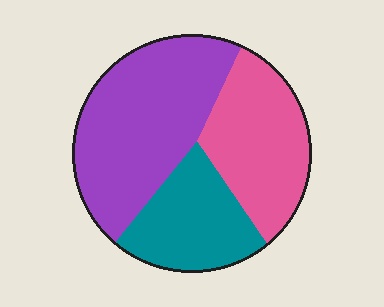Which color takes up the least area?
Teal, at roughly 25%.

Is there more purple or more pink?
Purple.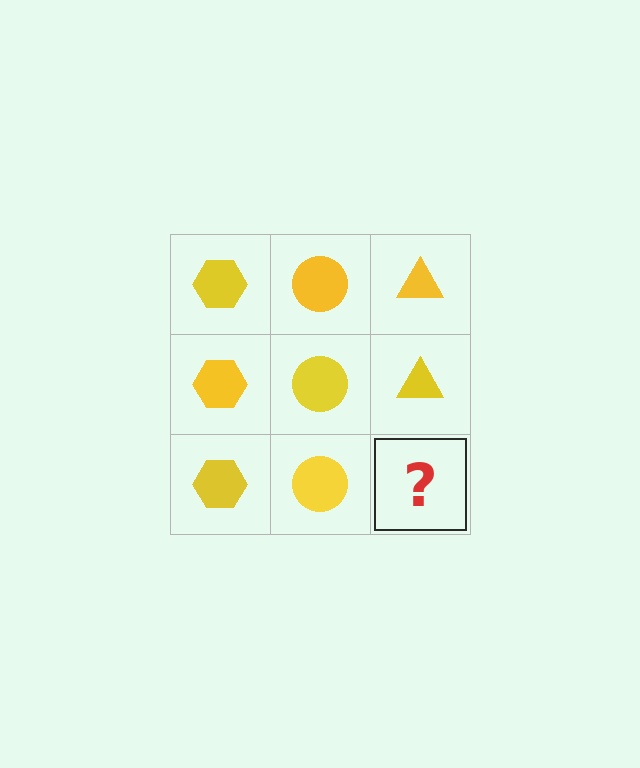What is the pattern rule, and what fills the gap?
The rule is that each column has a consistent shape. The gap should be filled with a yellow triangle.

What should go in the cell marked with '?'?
The missing cell should contain a yellow triangle.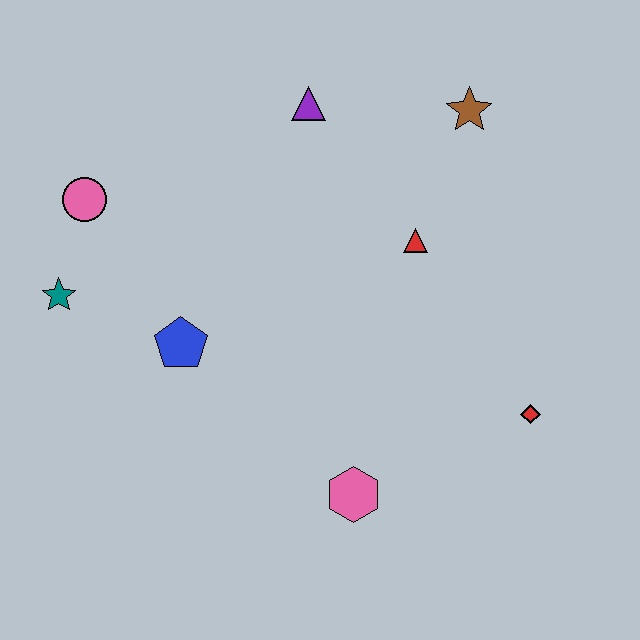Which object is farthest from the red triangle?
The teal star is farthest from the red triangle.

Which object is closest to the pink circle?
The teal star is closest to the pink circle.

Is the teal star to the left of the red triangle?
Yes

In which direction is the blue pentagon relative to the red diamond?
The blue pentagon is to the left of the red diamond.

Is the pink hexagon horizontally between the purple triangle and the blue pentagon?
No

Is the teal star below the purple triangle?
Yes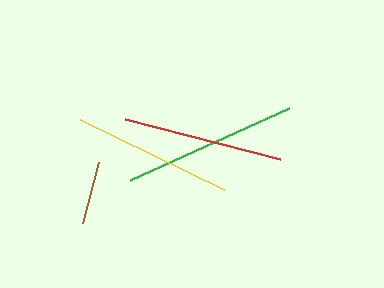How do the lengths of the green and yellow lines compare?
The green and yellow lines are approximately the same length.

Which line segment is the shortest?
The brown line is the shortest at approximately 63 pixels.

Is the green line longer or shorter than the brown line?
The green line is longer than the brown line.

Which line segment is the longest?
The green line is the longest at approximately 174 pixels.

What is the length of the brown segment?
The brown segment is approximately 63 pixels long.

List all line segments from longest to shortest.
From longest to shortest: green, red, yellow, brown.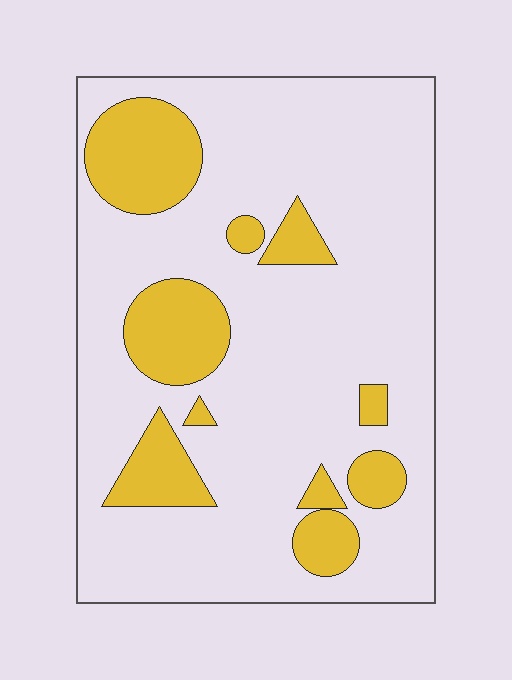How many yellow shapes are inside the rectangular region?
10.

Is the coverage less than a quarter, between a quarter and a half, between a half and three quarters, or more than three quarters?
Less than a quarter.